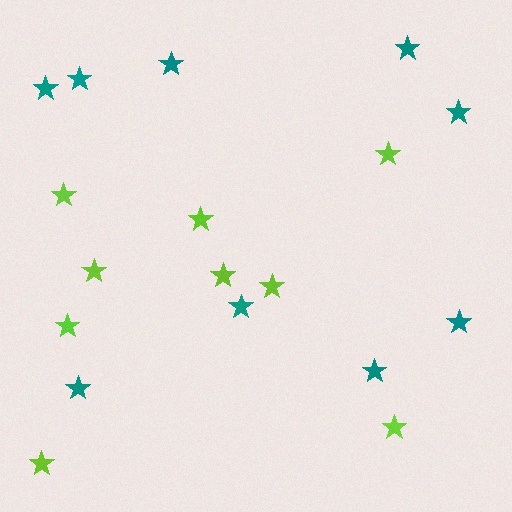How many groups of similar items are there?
There are 2 groups: one group of lime stars (9) and one group of teal stars (9).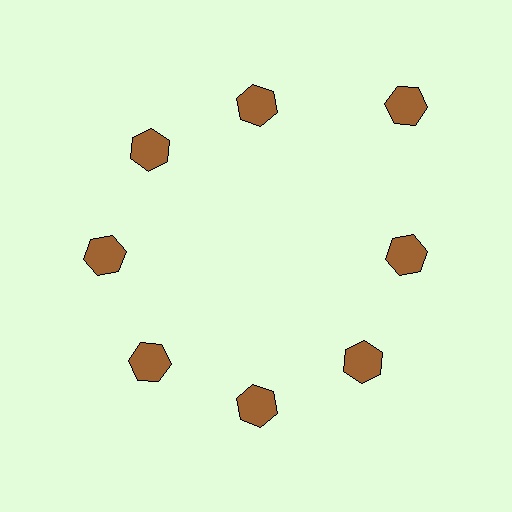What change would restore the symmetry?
The symmetry would be restored by moving it inward, back onto the ring so that all 8 hexagons sit at equal angles and equal distance from the center.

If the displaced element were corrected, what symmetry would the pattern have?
It would have 8-fold rotational symmetry — the pattern would map onto itself every 45 degrees.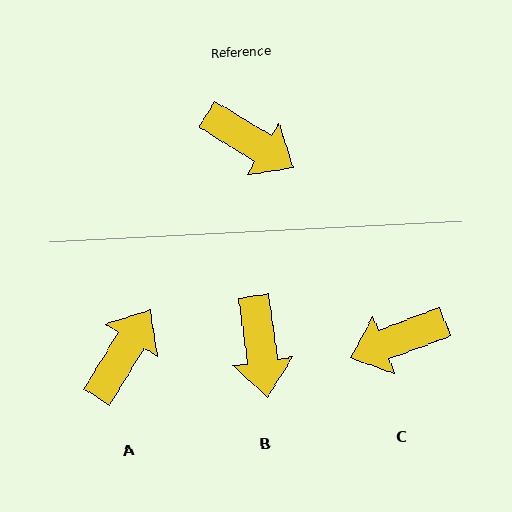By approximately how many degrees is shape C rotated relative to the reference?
Approximately 127 degrees clockwise.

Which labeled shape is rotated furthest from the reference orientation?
C, about 127 degrees away.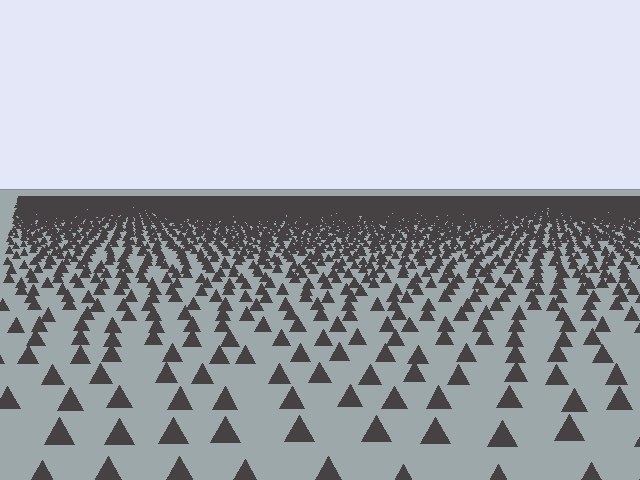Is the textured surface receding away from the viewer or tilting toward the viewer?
The surface is receding away from the viewer. Texture elements get smaller and denser toward the top.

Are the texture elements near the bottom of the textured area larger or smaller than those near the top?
Larger. Near the bottom, elements are closer to the viewer and appear at a bigger on-screen size.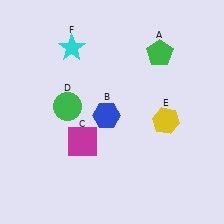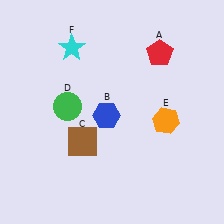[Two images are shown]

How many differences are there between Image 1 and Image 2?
There are 3 differences between the two images.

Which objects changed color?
A changed from green to red. C changed from magenta to brown. E changed from yellow to orange.